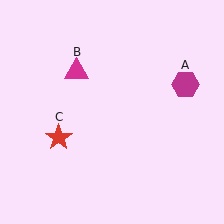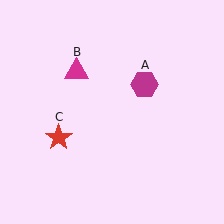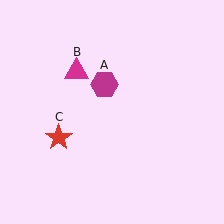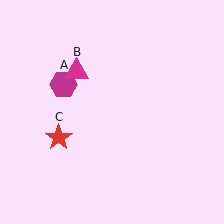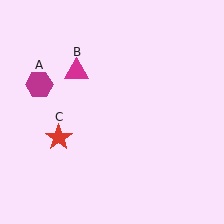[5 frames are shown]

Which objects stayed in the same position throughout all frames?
Magenta triangle (object B) and red star (object C) remained stationary.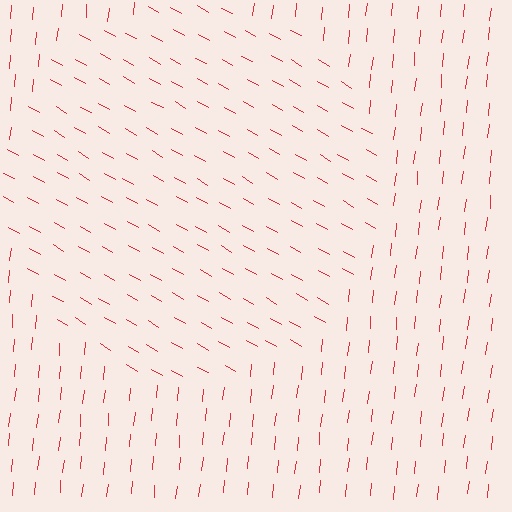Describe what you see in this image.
The image is filled with small red line segments. A circle region in the image has lines oriented differently from the surrounding lines, creating a visible texture boundary.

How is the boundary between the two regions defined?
The boundary is defined purely by a change in line orientation (approximately 66 degrees difference). All lines are the same color and thickness.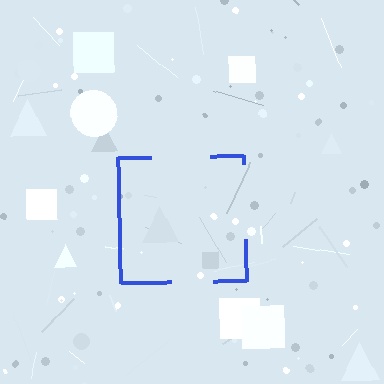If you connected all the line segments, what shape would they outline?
They would outline a square.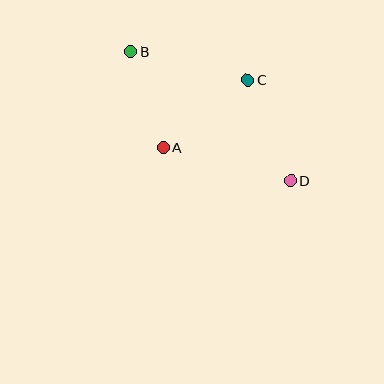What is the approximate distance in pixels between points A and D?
The distance between A and D is approximately 131 pixels.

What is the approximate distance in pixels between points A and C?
The distance between A and C is approximately 108 pixels.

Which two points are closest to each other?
Points A and B are closest to each other.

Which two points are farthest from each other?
Points B and D are farthest from each other.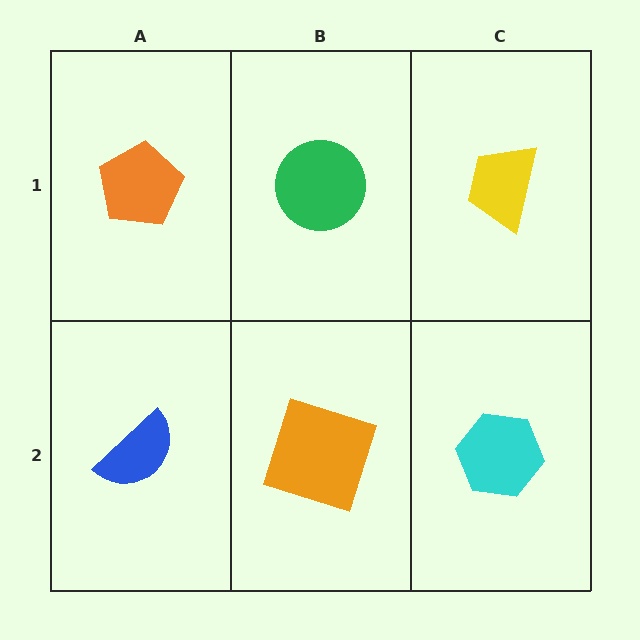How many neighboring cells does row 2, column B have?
3.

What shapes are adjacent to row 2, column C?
A yellow trapezoid (row 1, column C), an orange square (row 2, column B).